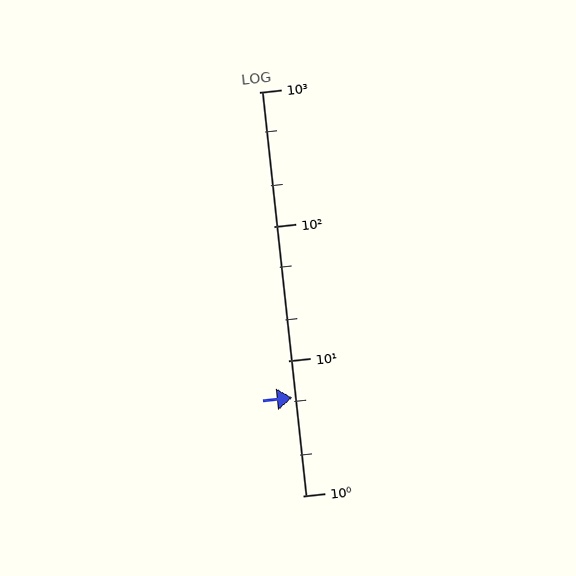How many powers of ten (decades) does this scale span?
The scale spans 3 decades, from 1 to 1000.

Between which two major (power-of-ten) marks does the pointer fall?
The pointer is between 1 and 10.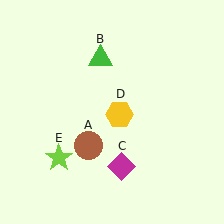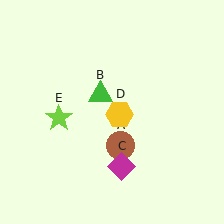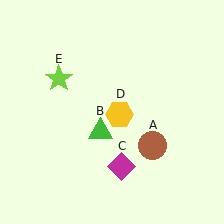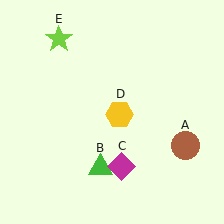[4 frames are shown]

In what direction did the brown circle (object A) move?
The brown circle (object A) moved right.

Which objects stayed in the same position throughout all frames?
Magenta diamond (object C) and yellow hexagon (object D) remained stationary.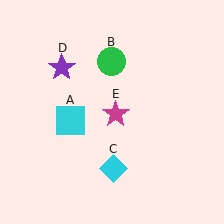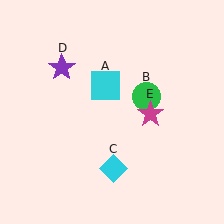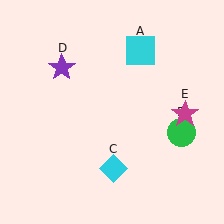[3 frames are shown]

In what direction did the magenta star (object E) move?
The magenta star (object E) moved right.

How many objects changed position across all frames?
3 objects changed position: cyan square (object A), green circle (object B), magenta star (object E).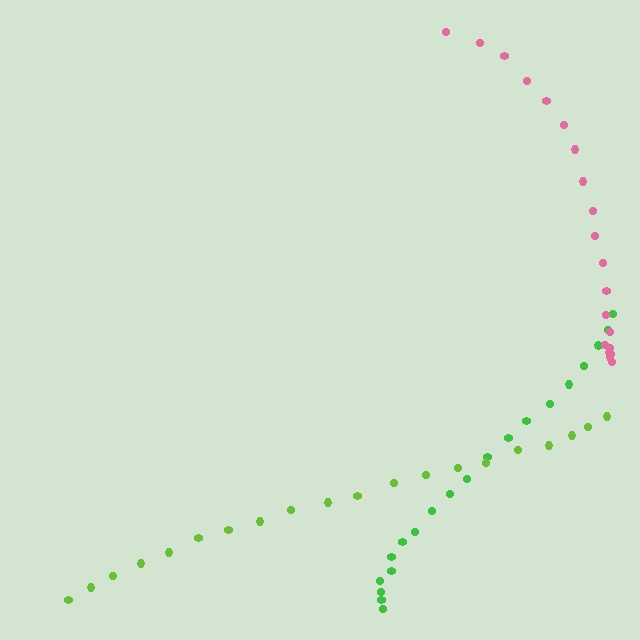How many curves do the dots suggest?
There are 3 distinct paths.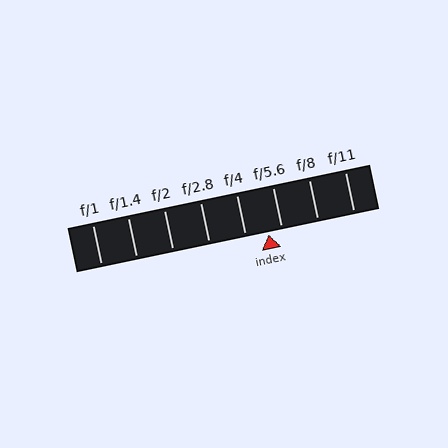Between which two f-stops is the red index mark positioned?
The index mark is between f/4 and f/5.6.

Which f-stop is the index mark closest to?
The index mark is closest to f/5.6.